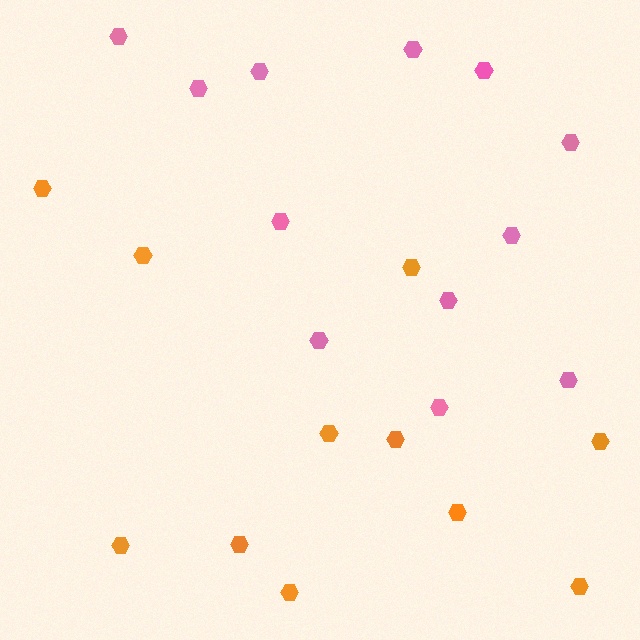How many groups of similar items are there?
There are 2 groups: one group of orange hexagons (11) and one group of pink hexagons (12).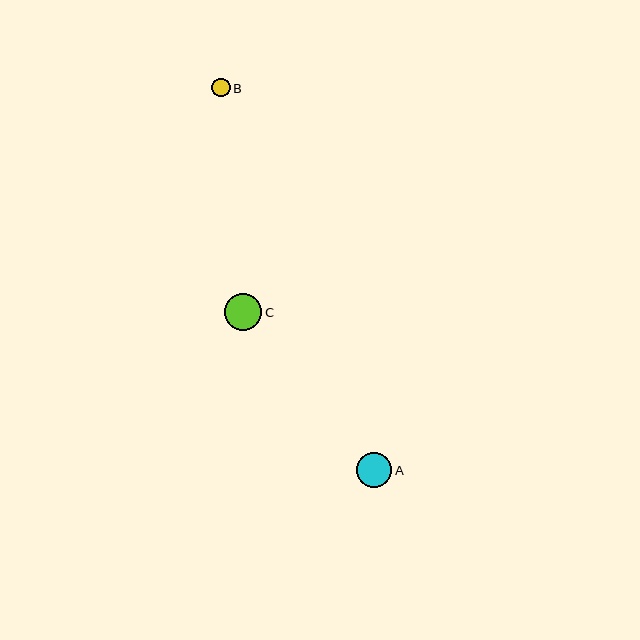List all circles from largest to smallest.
From largest to smallest: C, A, B.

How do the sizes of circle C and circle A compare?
Circle C and circle A are approximately the same size.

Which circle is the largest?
Circle C is the largest with a size of approximately 37 pixels.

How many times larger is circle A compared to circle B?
Circle A is approximately 1.9 times the size of circle B.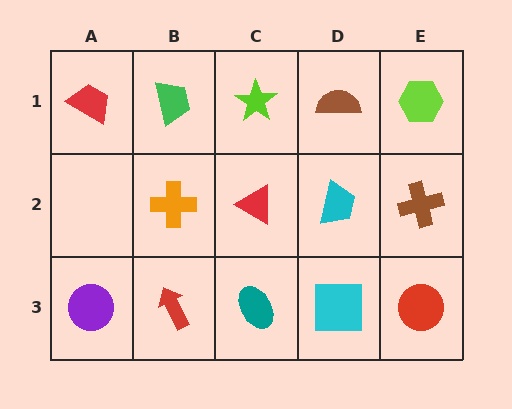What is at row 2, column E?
A brown cross.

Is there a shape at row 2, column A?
No, that cell is empty.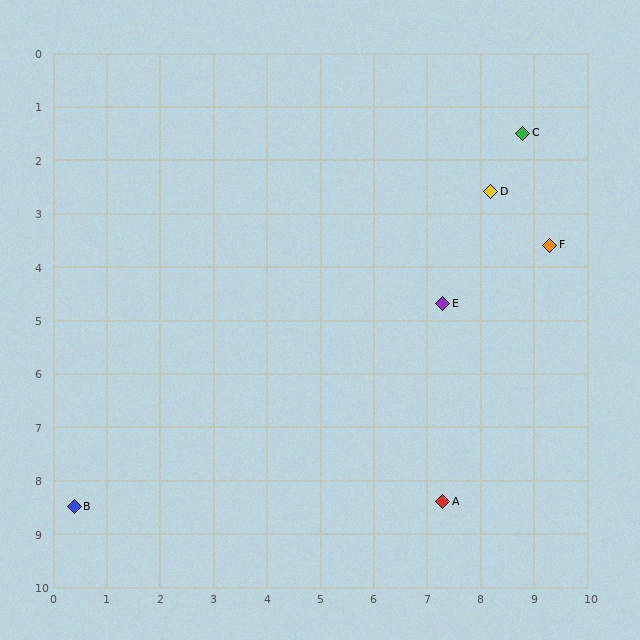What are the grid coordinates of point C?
Point C is at approximately (8.8, 1.5).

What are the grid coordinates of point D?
Point D is at approximately (8.2, 2.6).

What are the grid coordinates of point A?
Point A is at approximately (7.3, 8.4).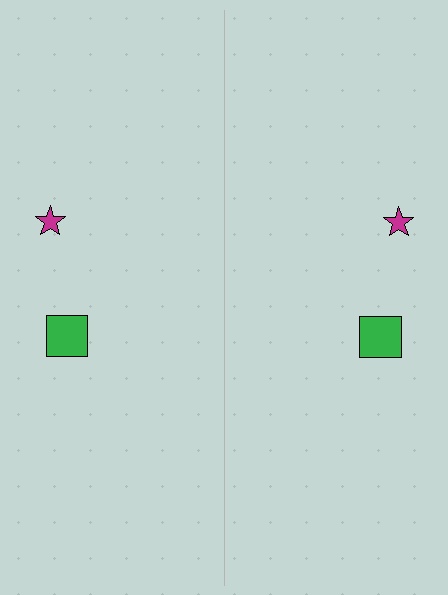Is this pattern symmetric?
Yes, this pattern has bilateral (reflection) symmetry.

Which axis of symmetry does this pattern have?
The pattern has a vertical axis of symmetry running through the center of the image.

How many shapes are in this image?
There are 4 shapes in this image.